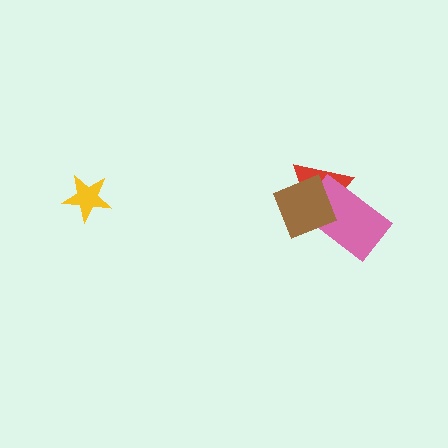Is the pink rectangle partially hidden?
Yes, it is partially covered by another shape.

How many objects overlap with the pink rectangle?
2 objects overlap with the pink rectangle.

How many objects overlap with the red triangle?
2 objects overlap with the red triangle.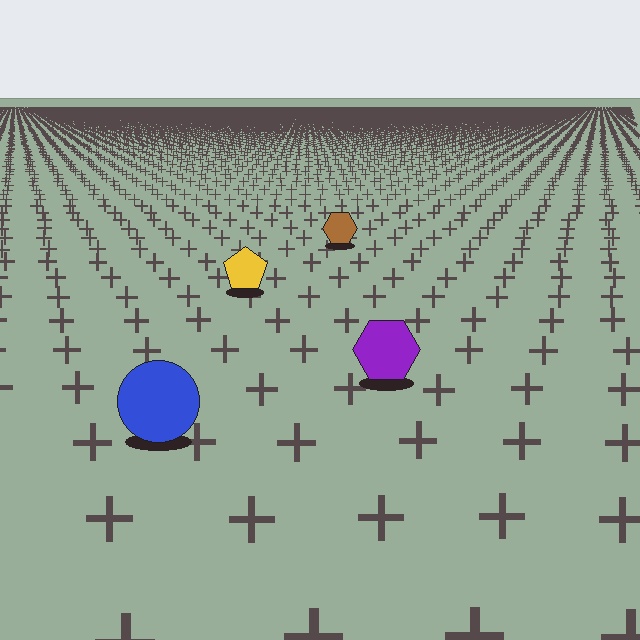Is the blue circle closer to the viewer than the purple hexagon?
Yes. The blue circle is closer — you can tell from the texture gradient: the ground texture is coarser near it.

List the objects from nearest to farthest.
From nearest to farthest: the blue circle, the purple hexagon, the yellow pentagon, the brown hexagon.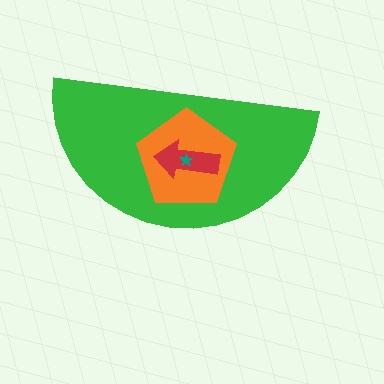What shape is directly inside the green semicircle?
The orange pentagon.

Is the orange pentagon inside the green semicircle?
Yes.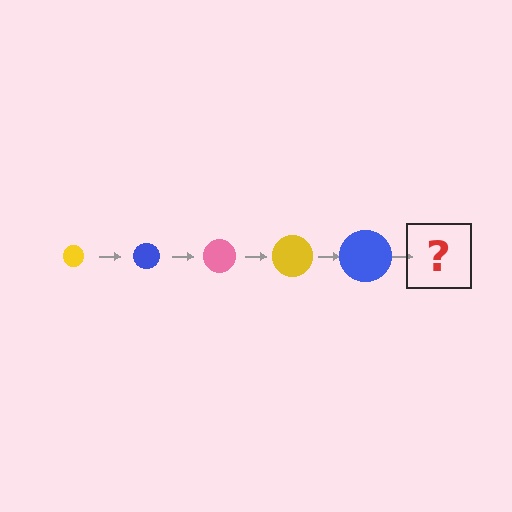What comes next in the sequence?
The next element should be a pink circle, larger than the previous one.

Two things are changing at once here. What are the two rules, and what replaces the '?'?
The two rules are that the circle grows larger each step and the color cycles through yellow, blue, and pink. The '?' should be a pink circle, larger than the previous one.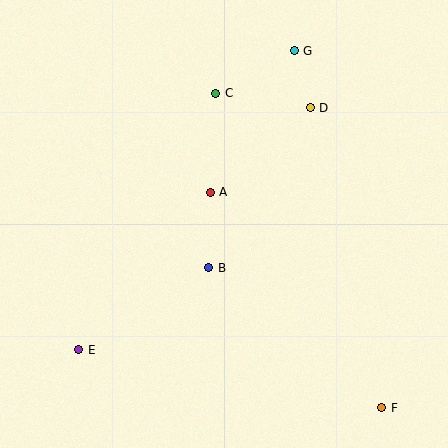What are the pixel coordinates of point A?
Point A is at (210, 192).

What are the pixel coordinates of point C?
Point C is at (216, 93).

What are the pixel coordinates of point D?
Point D is at (310, 108).